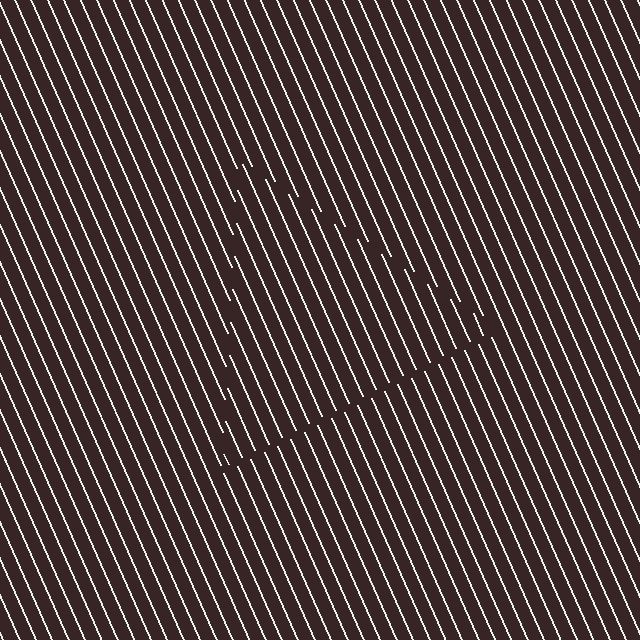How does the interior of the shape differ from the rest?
The interior of the shape contains the same grating, shifted by half a period — the contour is defined by the phase discontinuity where line-ends from the inner and outer gratings abut.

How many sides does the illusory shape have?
3 sides — the line-ends trace a triangle.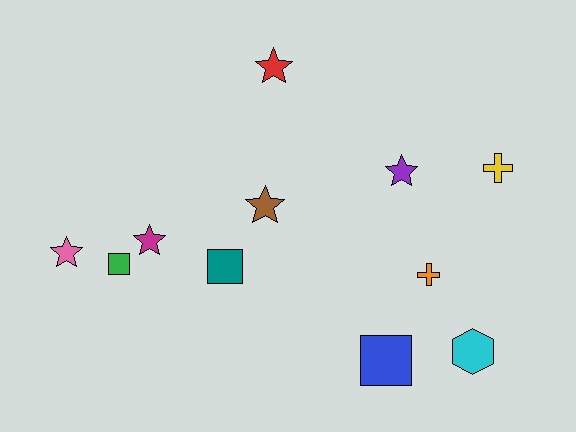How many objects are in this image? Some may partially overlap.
There are 11 objects.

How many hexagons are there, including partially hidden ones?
There is 1 hexagon.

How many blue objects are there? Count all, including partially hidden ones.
There is 1 blue object.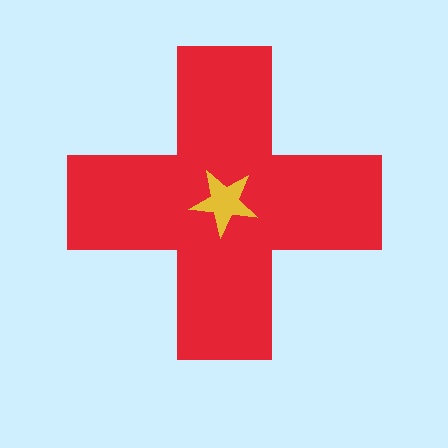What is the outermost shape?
The red cross.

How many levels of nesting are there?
2.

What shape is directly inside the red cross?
The yellow star.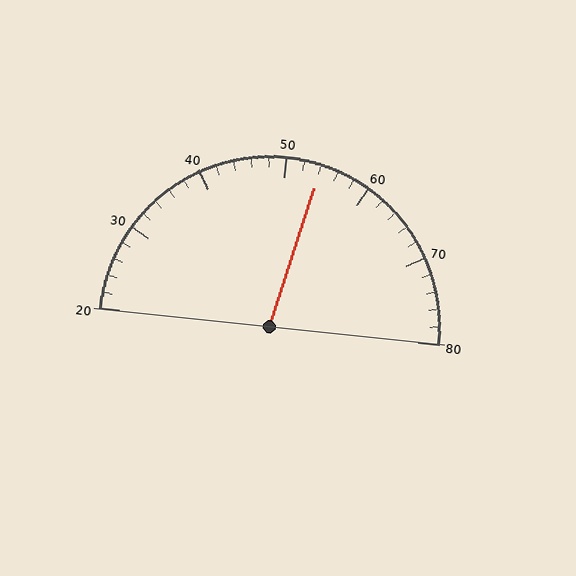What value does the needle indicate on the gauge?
The needle indicates approximately 54.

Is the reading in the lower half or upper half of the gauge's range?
The reading is in the upper half of the range (20 to 80).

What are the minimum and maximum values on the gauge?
The gauge ranges from 20 to 80.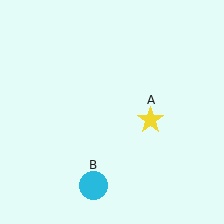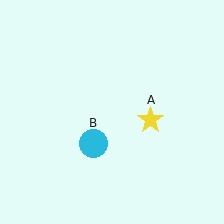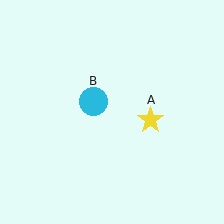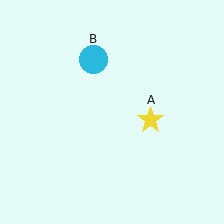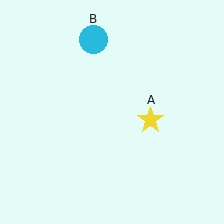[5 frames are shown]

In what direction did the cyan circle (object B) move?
The cyan circle (object B) moved up.